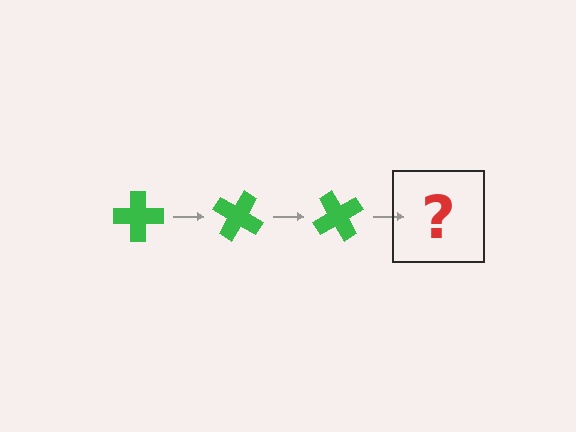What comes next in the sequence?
The next element should be a green cross rotated 90 degrees.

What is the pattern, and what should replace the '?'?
The pattern is that the cross rotates 30 degrees each step. The '?' should be a green cross rotated 90 degrees.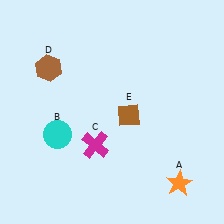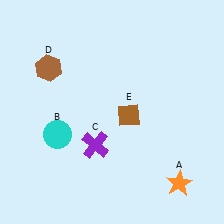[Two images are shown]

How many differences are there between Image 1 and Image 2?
There is 1 difference between the two images.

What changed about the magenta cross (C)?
In Image 1, C is magenta. In Image 2, it changed to purple.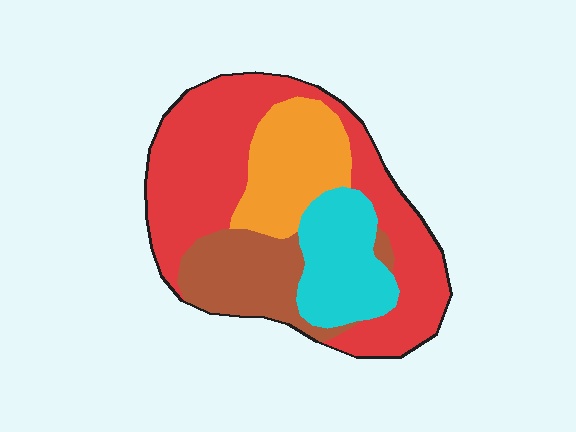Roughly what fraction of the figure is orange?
Orange takes up less than a quarter of the figure.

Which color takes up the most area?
Red, at roughly 45%.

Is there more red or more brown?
Red.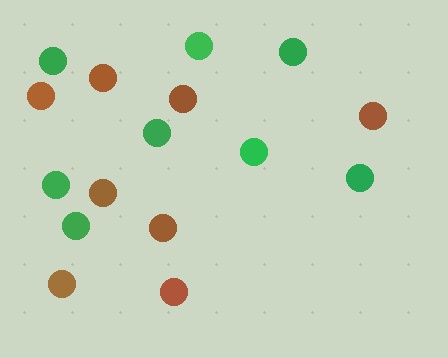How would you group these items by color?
There are 2 groups: one group of brown circles (8) and one group of green circles (8).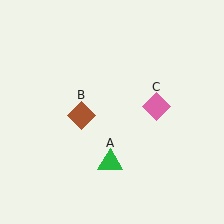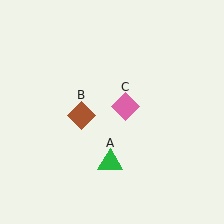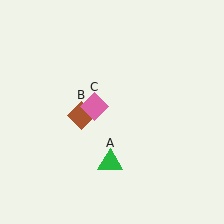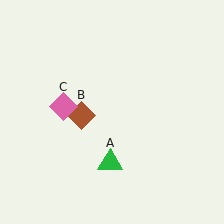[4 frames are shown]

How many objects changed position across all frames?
1 object changed position: pink diamond (object C).